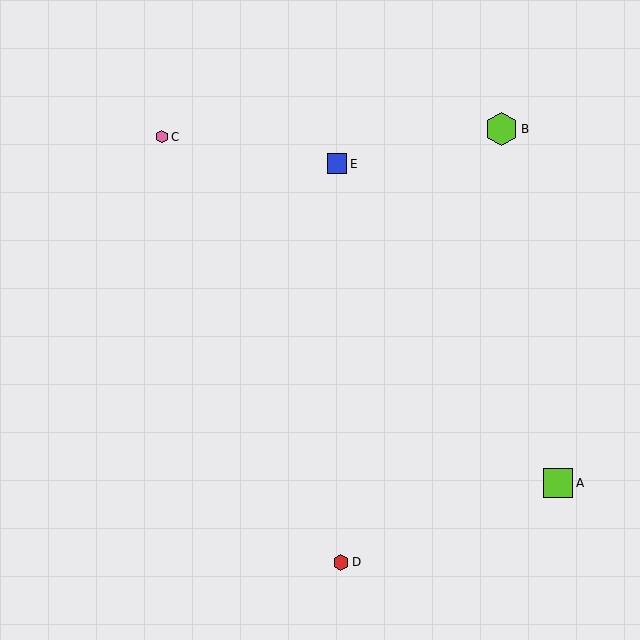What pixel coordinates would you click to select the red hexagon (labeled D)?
Click at (341, 562) to select the red hexagon D.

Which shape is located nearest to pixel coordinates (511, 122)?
The lime hexagon (labeled B) at (502, 129) is nearest to that location.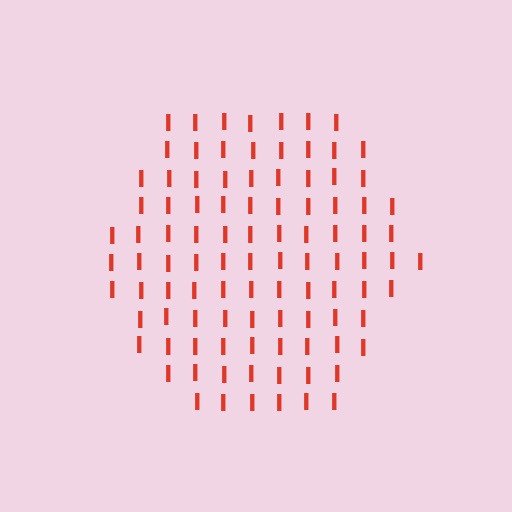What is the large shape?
The large shape is a hexagon.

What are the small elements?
The small elements are letter I's.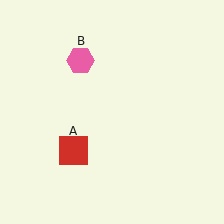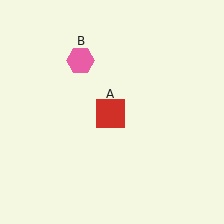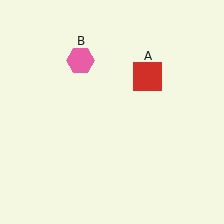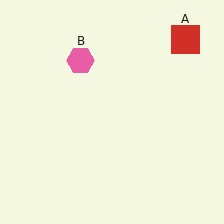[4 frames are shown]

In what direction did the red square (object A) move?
The red square (object A) moved up and to the right.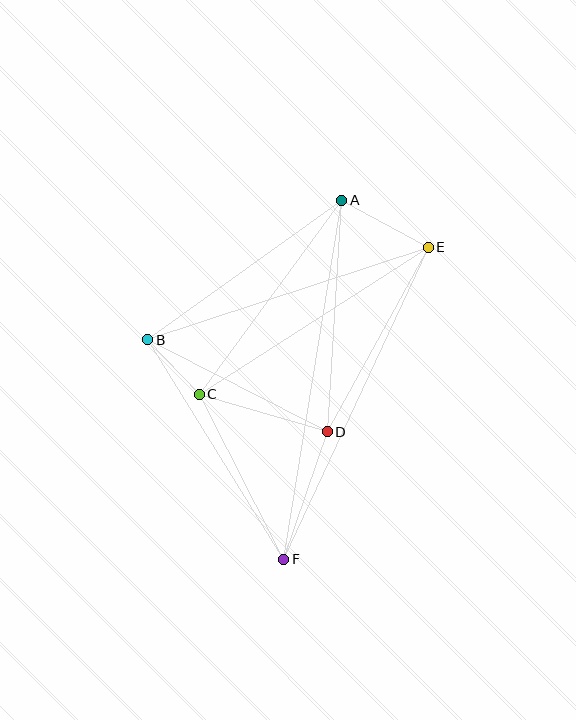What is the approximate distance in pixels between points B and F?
The distance between B and F is approximately 258 pixels.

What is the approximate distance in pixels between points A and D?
The distance between A and D is approximately 232 pixels.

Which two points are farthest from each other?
Points A and F are farthest from each other.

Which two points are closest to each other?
Points B and C are closest to each other.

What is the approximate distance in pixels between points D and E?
The distance between D and E is approximately 210 pixels.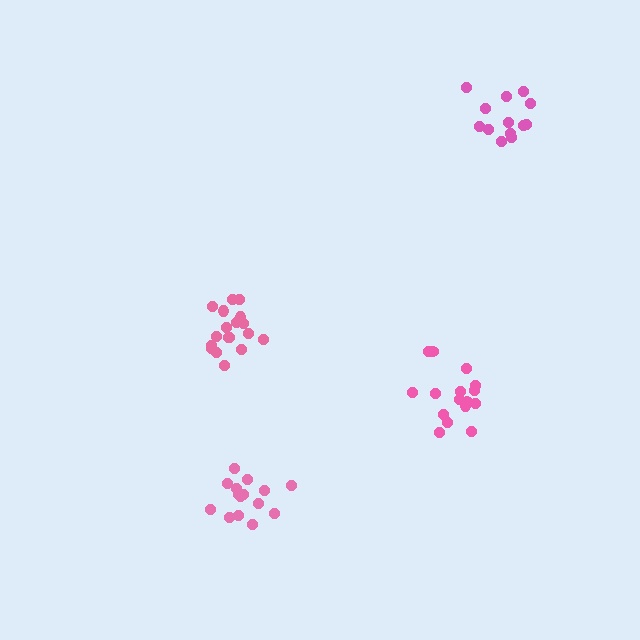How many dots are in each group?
Group 1: 15 dots, Group 2: 18 dots, Group 3: 13 dots, Group 4: 16 dots (62 total).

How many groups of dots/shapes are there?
There are 4 groups.